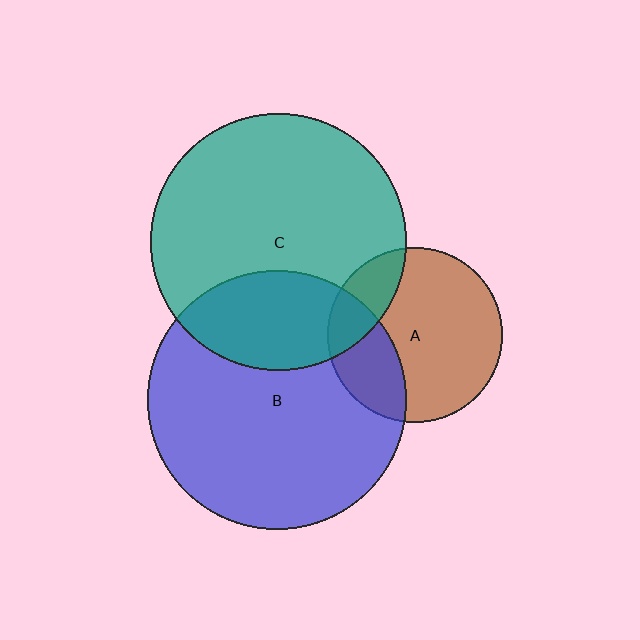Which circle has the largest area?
Circle B (blue).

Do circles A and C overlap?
Yes.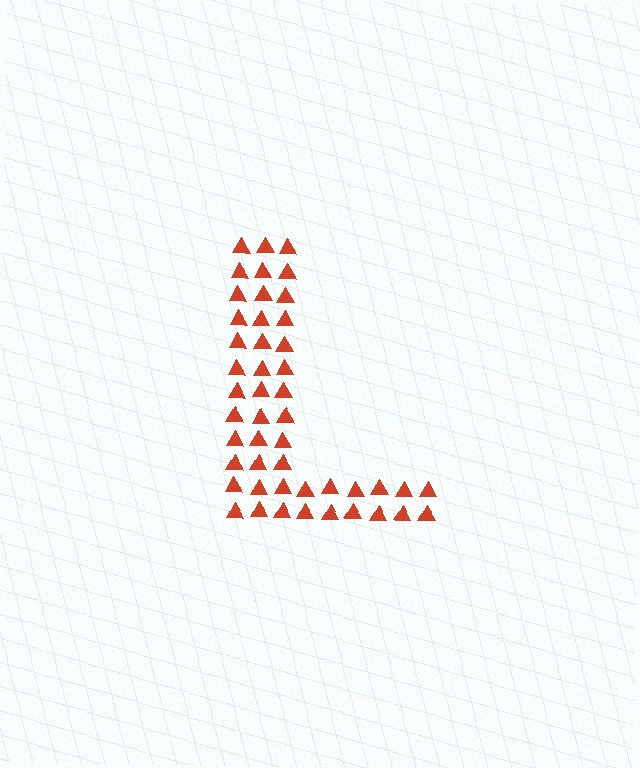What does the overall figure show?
The overall figure shows the letter L.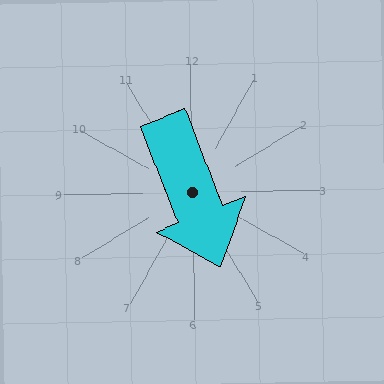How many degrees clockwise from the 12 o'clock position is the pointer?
Approximately 160 degrees.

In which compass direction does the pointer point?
South.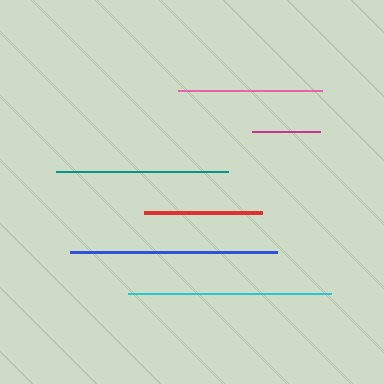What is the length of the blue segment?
The blue segment is approximately 208 pixels long.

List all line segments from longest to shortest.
From longest to shortest: blue, cyan, teal, pink, red, magenta.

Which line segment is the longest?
The blue line is the longest at approximately 208 pixels.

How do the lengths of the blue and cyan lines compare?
The blue and cyan lines are approximately the same length.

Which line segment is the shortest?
The magenta line is the shortest at approximately 67 pixels.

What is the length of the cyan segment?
The cyan segment is approximately 202 pixels long.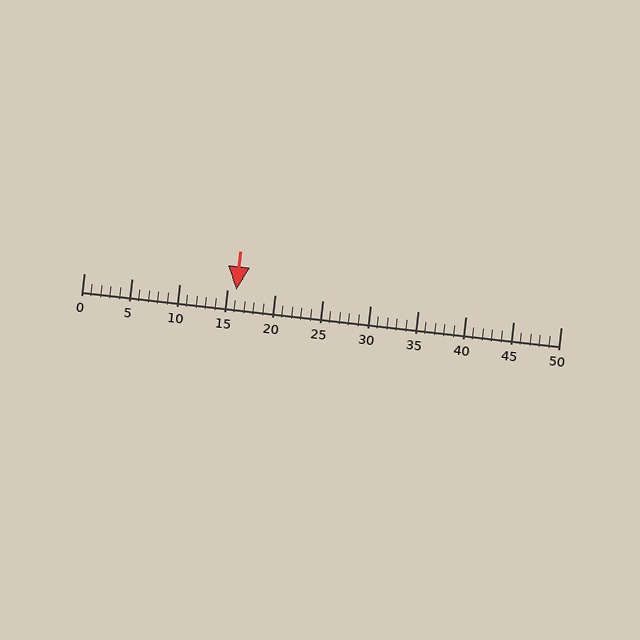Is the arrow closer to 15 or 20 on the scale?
The arrow is closer to 15.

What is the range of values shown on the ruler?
The ruler shows values from 0 to 50.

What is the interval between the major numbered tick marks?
The major tick marks are spaced 5 units apart.